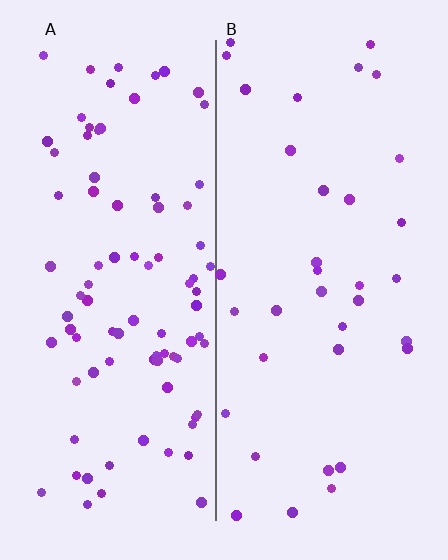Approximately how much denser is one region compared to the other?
Approximately 2.5× — region A over region B.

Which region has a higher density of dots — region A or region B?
A (the left).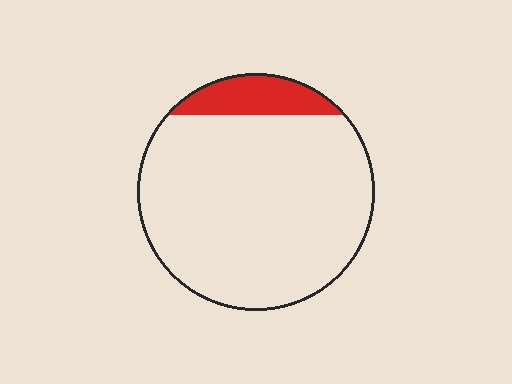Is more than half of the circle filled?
No.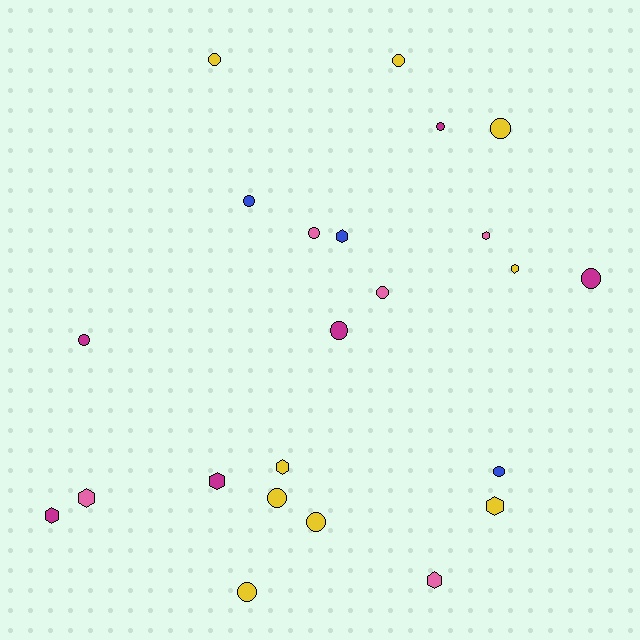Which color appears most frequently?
Yellow, with 9 objects.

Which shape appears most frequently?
Circle, with 14 objects.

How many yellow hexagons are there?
There are 3 yellow hexagons.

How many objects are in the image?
There are 23 objects.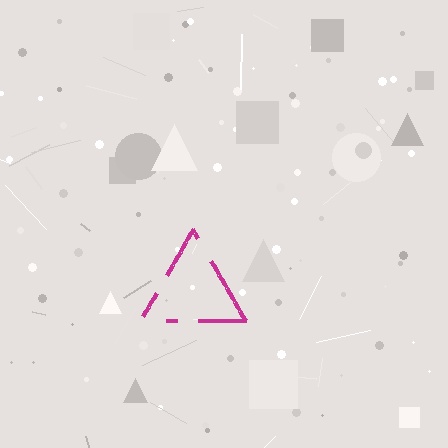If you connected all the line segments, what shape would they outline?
They would outline a triangle.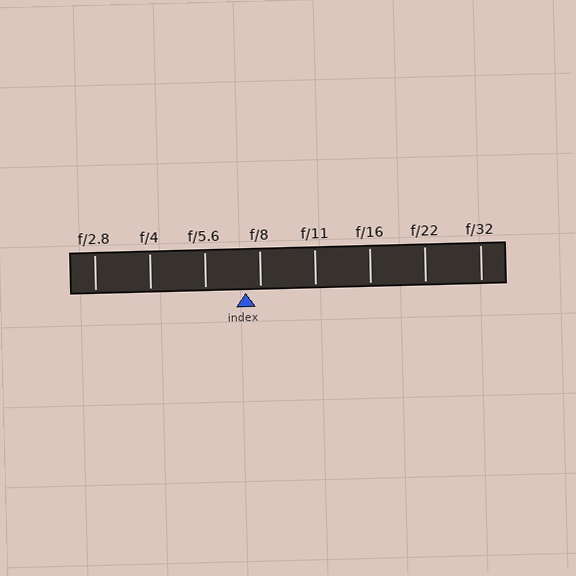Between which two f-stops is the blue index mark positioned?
The index mark is between f/5.6 and f/8.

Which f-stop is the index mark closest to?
The index mark is closest to f/8.